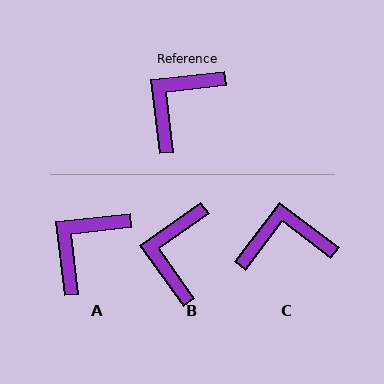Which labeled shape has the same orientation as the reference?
A.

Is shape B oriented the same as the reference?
No, it is off by about 29 degrees.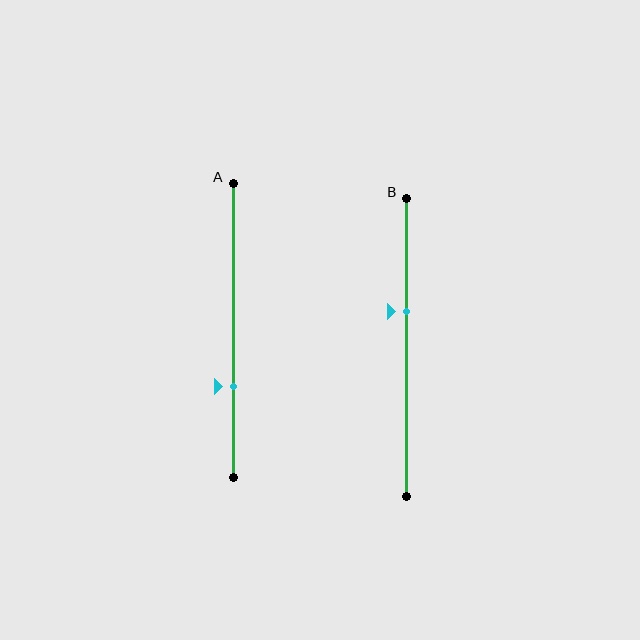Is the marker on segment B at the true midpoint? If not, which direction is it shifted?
No, the marker on segment B is shifted upward by about 12% of the segment length.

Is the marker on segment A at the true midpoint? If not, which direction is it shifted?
No, the marker on segment A is shifted downward by about 19% of the segment length.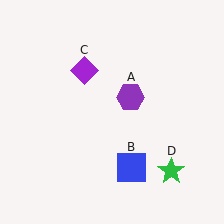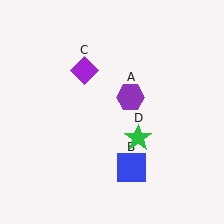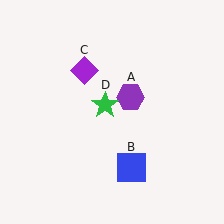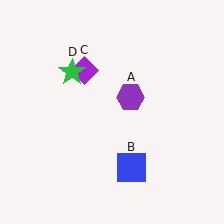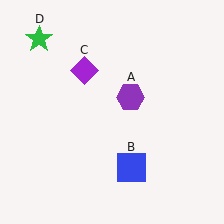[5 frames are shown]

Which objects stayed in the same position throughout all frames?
Purple hexagon (object A) and blue square (object B) and purple diamond (object C) remained stationary.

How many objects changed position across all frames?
1 object changed position: green star (object D).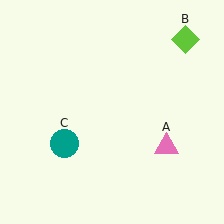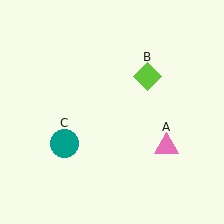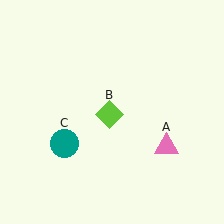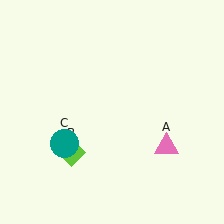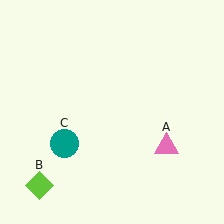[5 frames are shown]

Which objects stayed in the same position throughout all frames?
Pink triangle (object A) and teal circle (object C) remained stationary.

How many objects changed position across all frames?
1 object changed position: lime diamond (object B).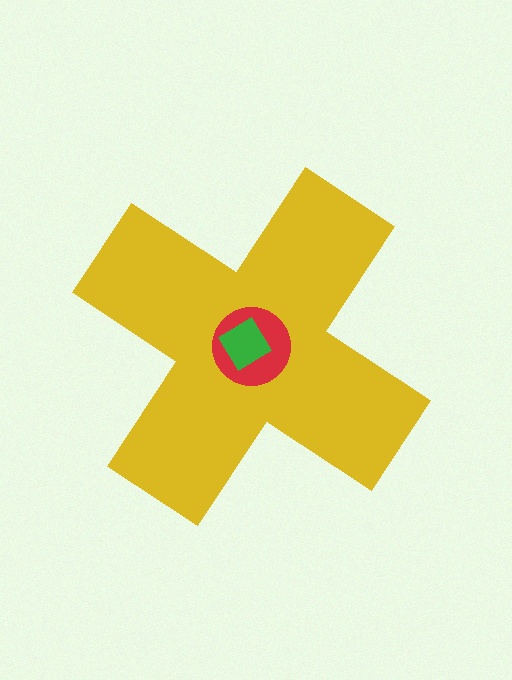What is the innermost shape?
The green diamond.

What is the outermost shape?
The yellow cross.